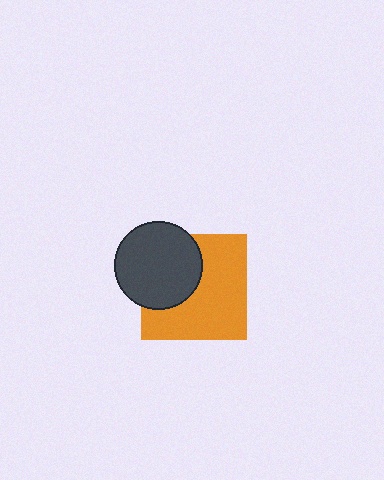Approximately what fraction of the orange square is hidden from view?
Roughly 37% of the orange square is hidden behind the dark gray circle.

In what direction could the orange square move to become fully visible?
The orange square could move toward the lower-right. That would shift it out from behind the dark gray circle entirely.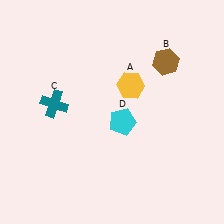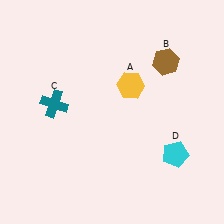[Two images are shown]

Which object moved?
The cyan pentagon (D) moved right.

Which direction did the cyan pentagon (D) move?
The cyan pentagon (D) moved right.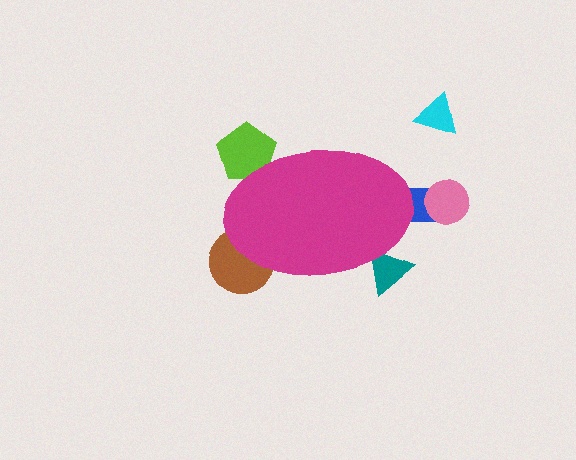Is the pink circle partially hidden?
No, the pink circle is fully visible.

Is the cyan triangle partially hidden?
No, the cyan triangle is fully visible.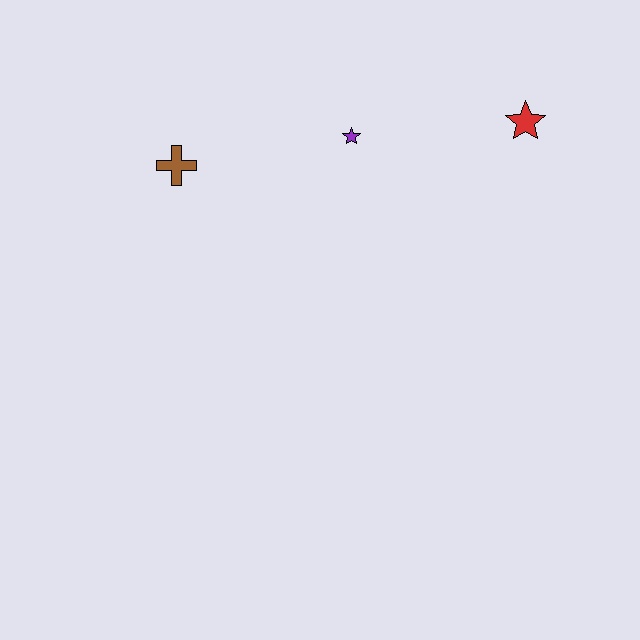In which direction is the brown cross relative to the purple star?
The brown cross is to the left of the purple star.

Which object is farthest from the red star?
The brown cross is farthest from the red star.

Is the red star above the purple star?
Yes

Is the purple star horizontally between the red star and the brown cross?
Yes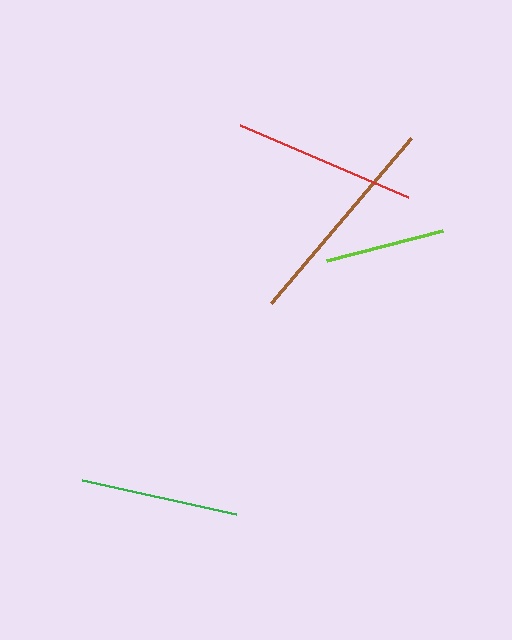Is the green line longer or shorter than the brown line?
The brown line is longer than the green line.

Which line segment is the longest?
The brown line is the longest at approximately 216 pixels.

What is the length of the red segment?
The red segment is approximately 183 pixels long.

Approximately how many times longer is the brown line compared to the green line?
The brown line is approximately 1.4 times the length of the green line.